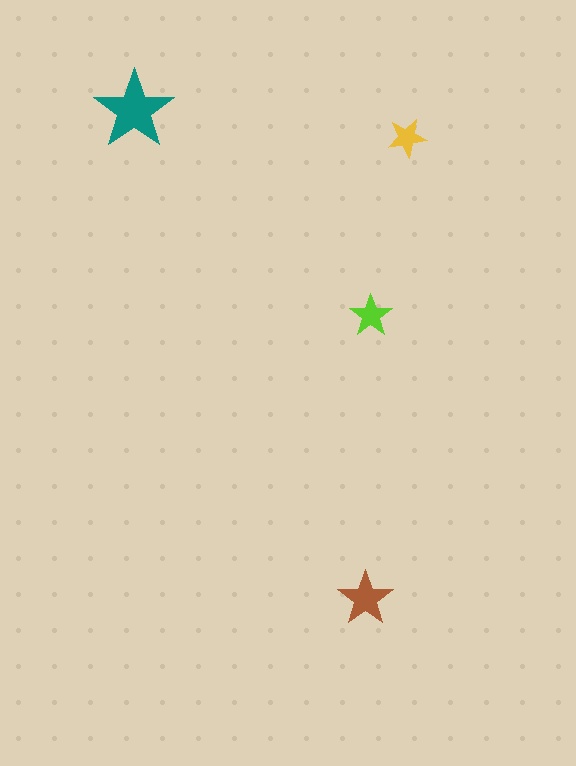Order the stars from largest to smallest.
the teal one, the brown one, the lime one, the yellow one.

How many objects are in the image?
There are 4 objects in the image.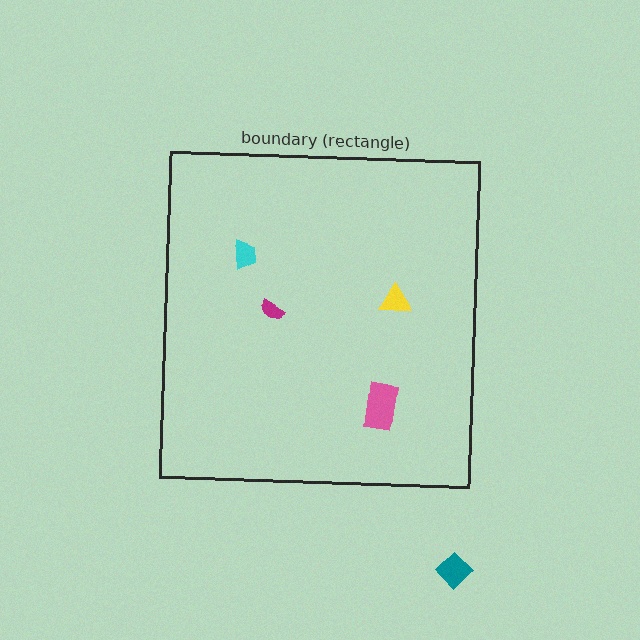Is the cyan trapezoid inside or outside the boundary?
Inside.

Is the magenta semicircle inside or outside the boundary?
Inside.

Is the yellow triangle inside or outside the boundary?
Inside.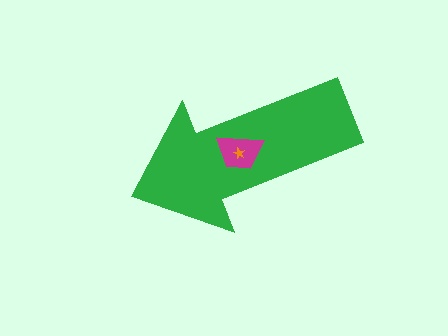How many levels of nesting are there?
3.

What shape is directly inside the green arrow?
The magenta trapezoid.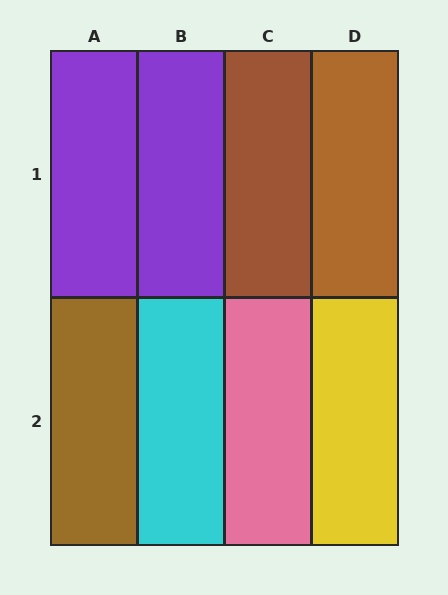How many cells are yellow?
1 cell is yellow.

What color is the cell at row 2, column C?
Pink.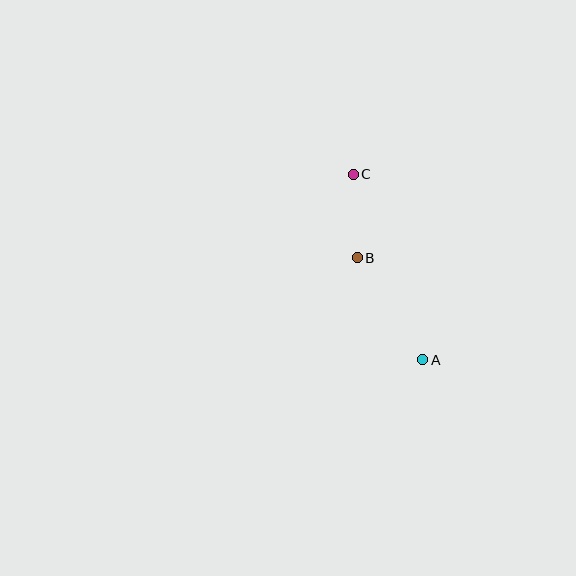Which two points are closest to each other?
Points B and C are closest to each other.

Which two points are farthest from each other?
Points A and C are farthest from each other.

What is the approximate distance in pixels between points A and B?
The distance between A and B is approximately 121 pixels.